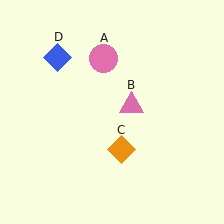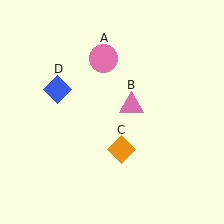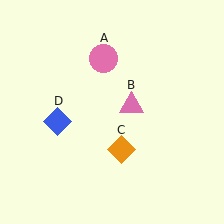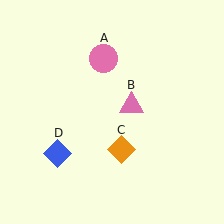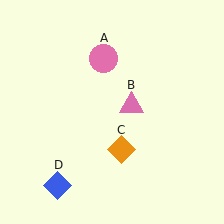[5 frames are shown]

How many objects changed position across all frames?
1 object changed position: blue diamond (object D).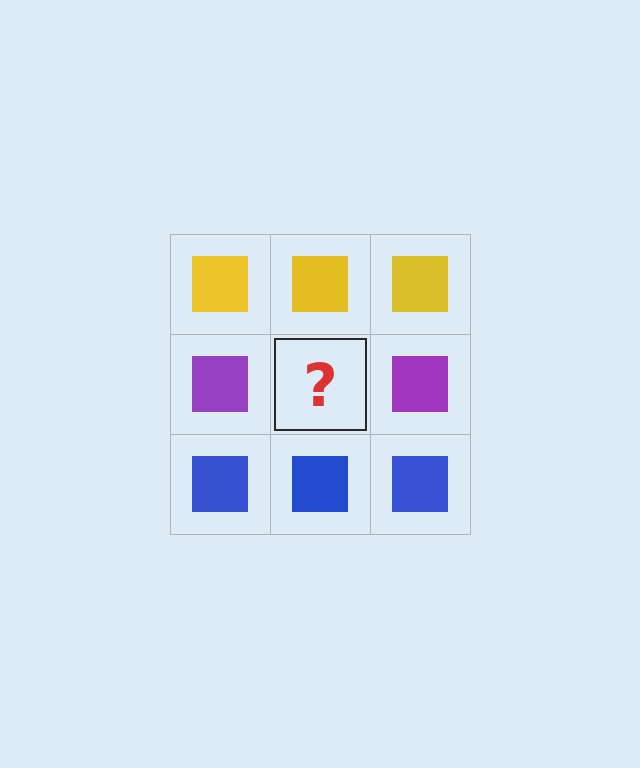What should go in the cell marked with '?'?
The missing cell should contain a purple square.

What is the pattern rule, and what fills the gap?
The rule is that each row has a consistent color. The gap should be filled with a purple square.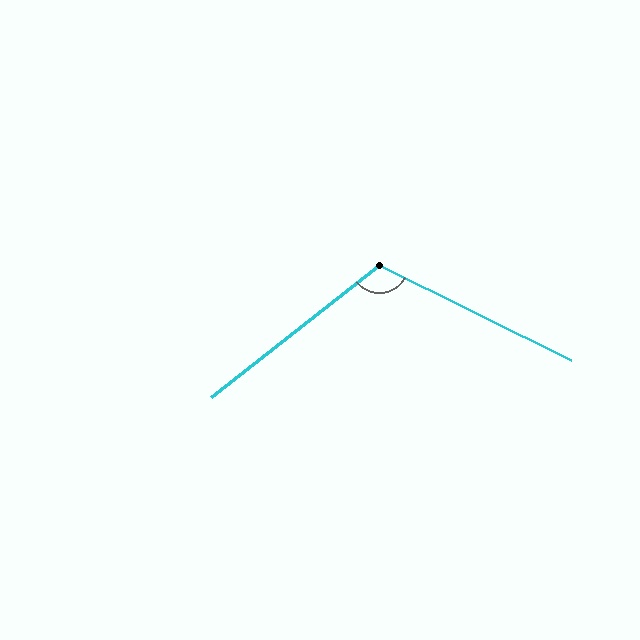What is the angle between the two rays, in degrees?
Approximately 115 degrees.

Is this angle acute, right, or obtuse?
It is obtuse.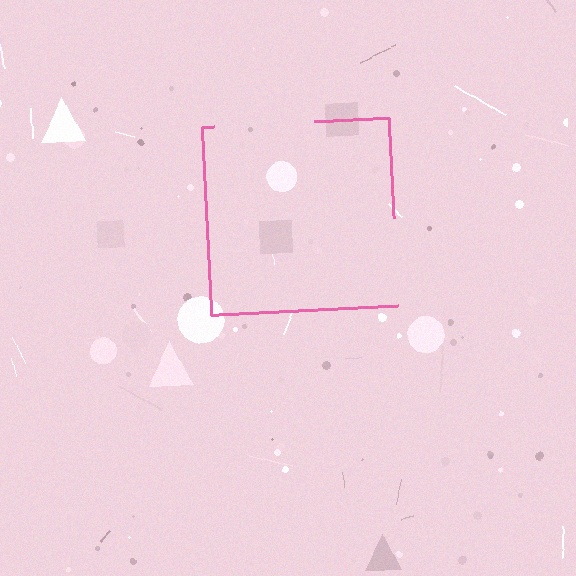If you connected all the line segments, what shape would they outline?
They would outline a square.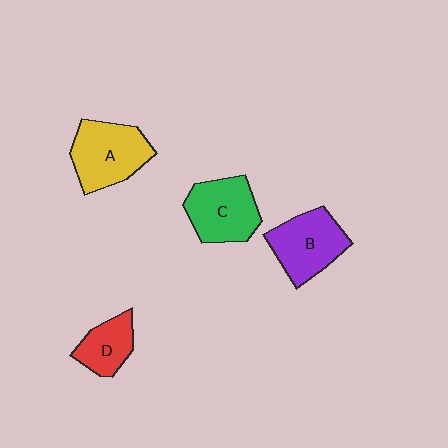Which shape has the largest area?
Shape A (yellow).